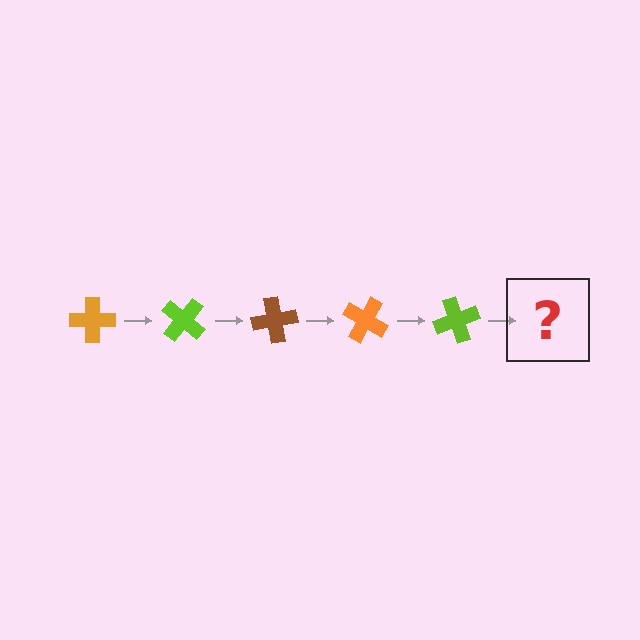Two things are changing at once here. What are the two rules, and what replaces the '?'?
The two rules are that it rotates 40 degrees each step and the color cycles through orange, lime, and brown. The '?' should be a brown cross, rotated 200 degrees from the start.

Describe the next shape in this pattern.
It should be a brown cross, rotated 200 degrees from the start.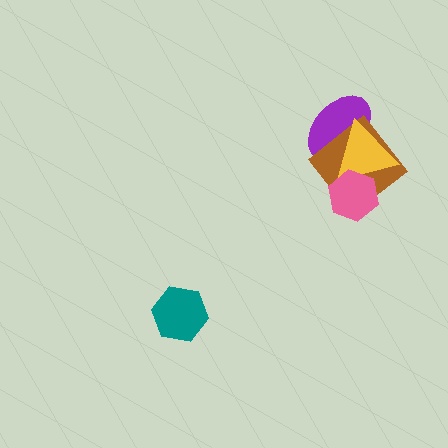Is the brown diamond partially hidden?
Yes, it is partially covered by another shape.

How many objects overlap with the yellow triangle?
3 objects overlap with the yellow triangle.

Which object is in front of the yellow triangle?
The pink hexagon is in front of the yellow triangle.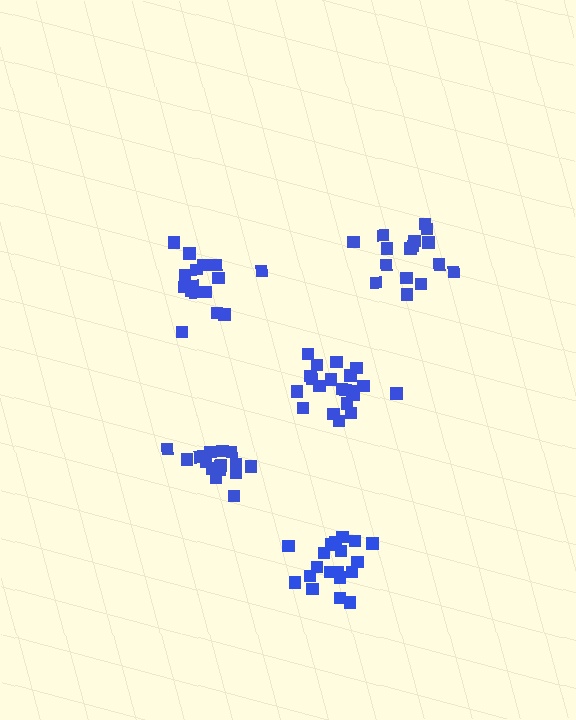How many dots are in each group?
Group 1: 16 dots, Group 2: 21 dots, Group 3: 19 dots, Group 4: 16 dots, Group 5: 16 dots (88 total).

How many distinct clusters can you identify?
There are 5 distinct clusters.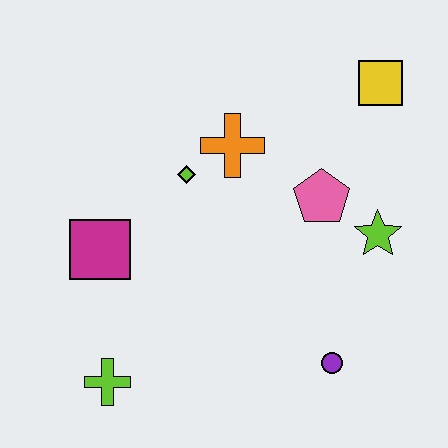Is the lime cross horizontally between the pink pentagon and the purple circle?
No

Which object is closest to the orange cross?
The lime diamond is closest to the orange cross.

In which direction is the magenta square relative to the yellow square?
The magenta square is to the left of the yellow square.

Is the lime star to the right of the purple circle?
Yes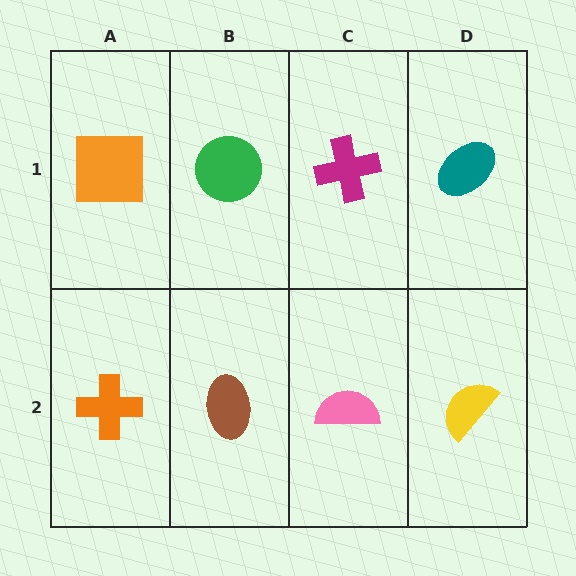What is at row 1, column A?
An orange square.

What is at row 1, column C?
A magenta cross.